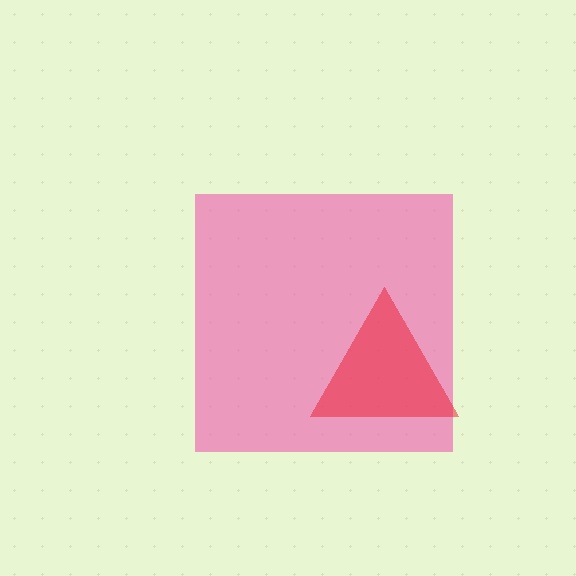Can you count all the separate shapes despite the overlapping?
Yes, there are 2 separate shapes.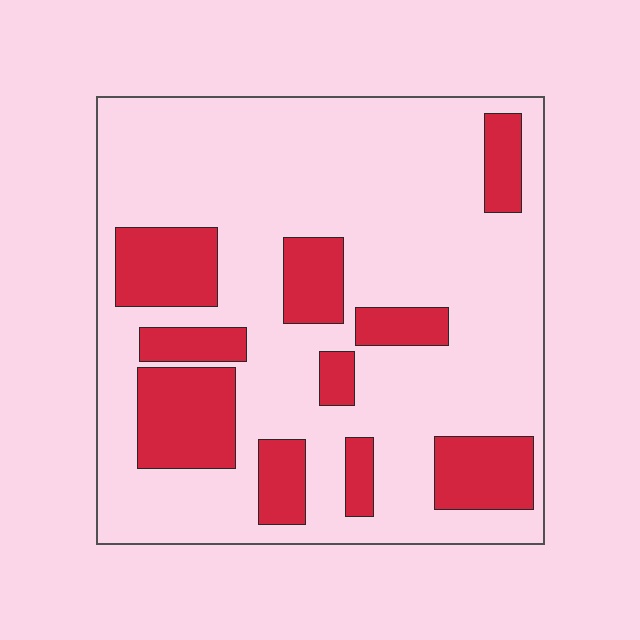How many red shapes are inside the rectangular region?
10.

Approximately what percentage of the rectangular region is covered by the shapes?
Approximately 25%.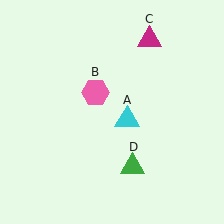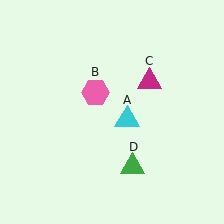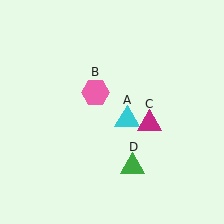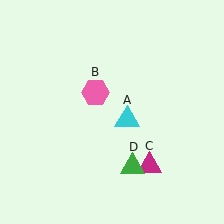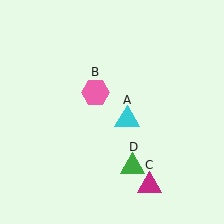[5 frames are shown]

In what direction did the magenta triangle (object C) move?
The magenta triangle (object C) moved down.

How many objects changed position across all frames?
1 object changed position: magenta triangle (object C).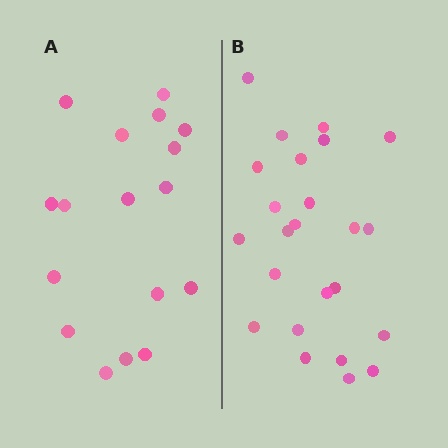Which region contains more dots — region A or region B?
Region B (the right region) has more dots.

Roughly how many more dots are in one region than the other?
Region B has roughly 8 or so more dots than region A.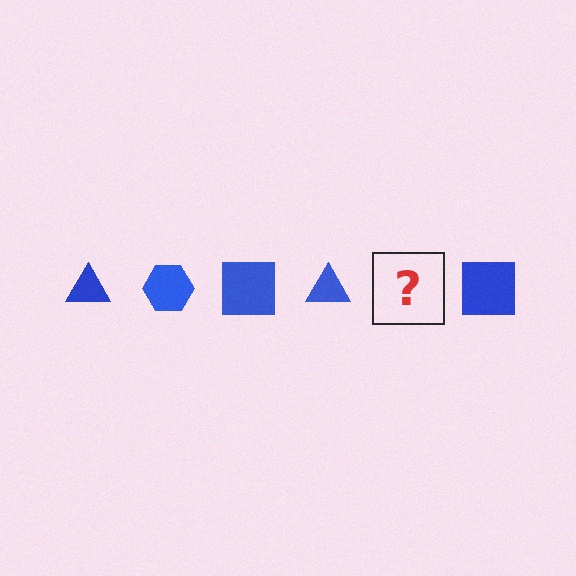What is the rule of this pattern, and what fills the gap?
The rule is that the pattern cycles through triangle, hexagon, square shapes in blue. The gap should be filled with a blue hexagon.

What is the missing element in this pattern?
The missing element is a blue hexagon.